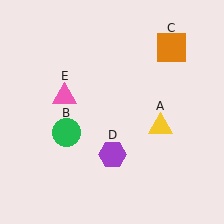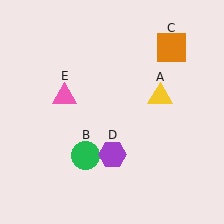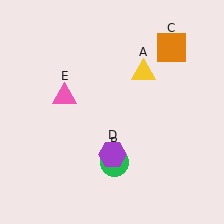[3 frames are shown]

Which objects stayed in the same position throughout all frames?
Orange square (object C) and purple hexagon (object D) and pink triangle (object E) remained stationary.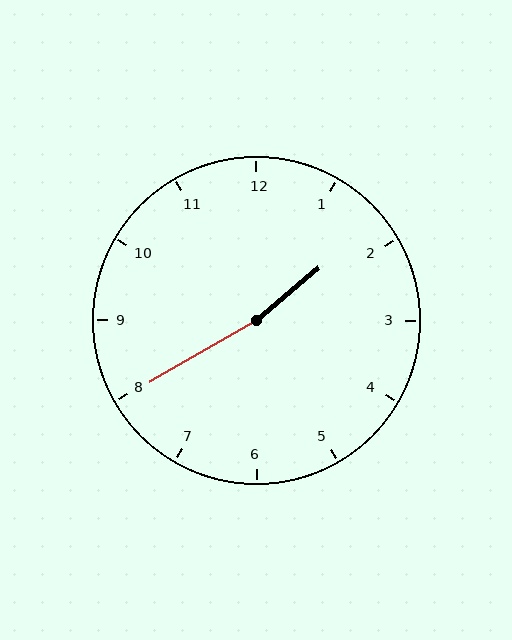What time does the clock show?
1:40.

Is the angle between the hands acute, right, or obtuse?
It is obtuse.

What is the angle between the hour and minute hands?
Approximately 170 degrees.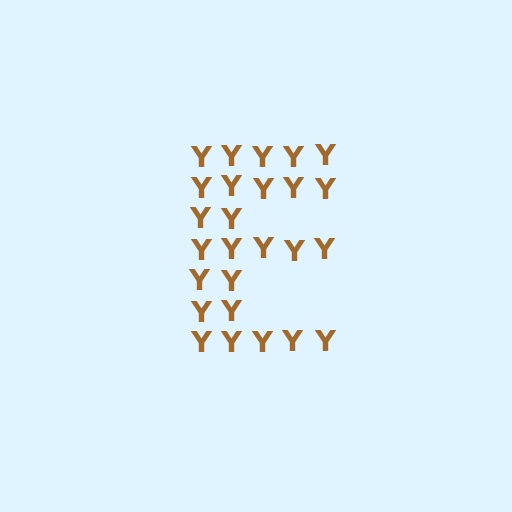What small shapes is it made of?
It is made of small letter Y's.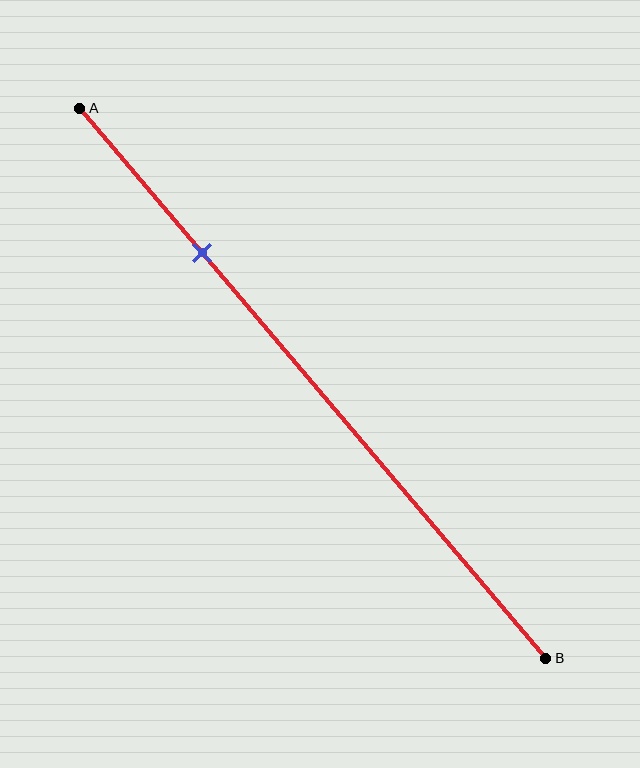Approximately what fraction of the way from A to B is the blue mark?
The blue mark is approximately 25% of the way from A to B.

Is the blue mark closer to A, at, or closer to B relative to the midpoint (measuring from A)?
The blue mark is closer to point A than the midpoint of segment AB.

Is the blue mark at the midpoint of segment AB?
No, the mark is at about 25% from A, not at the 50% midpoint.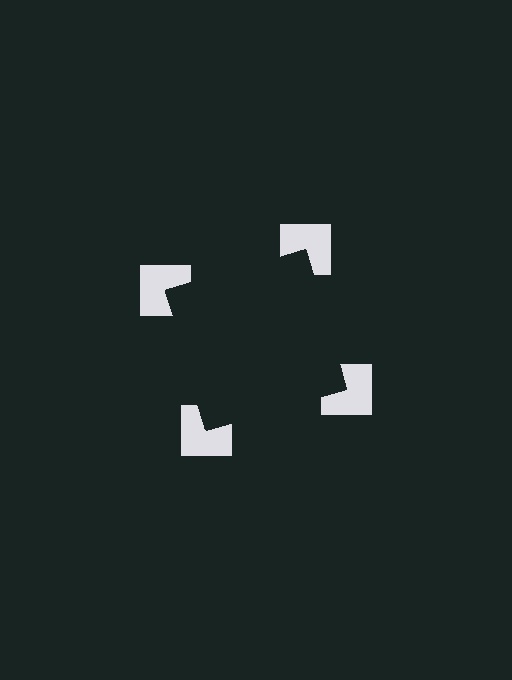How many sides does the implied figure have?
4 sides.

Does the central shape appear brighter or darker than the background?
It typically appears slightly darker than the background, even though no actual brightness change is drawn.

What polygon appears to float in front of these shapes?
An illusory square — its edges are inferred from the aligned wedge cuts in the notched squares, not physically drawn.